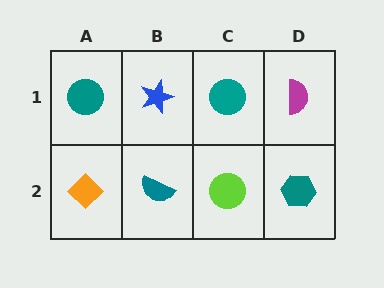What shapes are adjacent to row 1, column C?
A lime circle (row 2, column C), a blue star (row 1, column B), a magenta semicircle (row 1, column D).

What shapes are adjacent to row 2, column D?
A magenta semicircle (row 1, column D), a lime circle (row 2, column C).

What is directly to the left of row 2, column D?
A lime circle.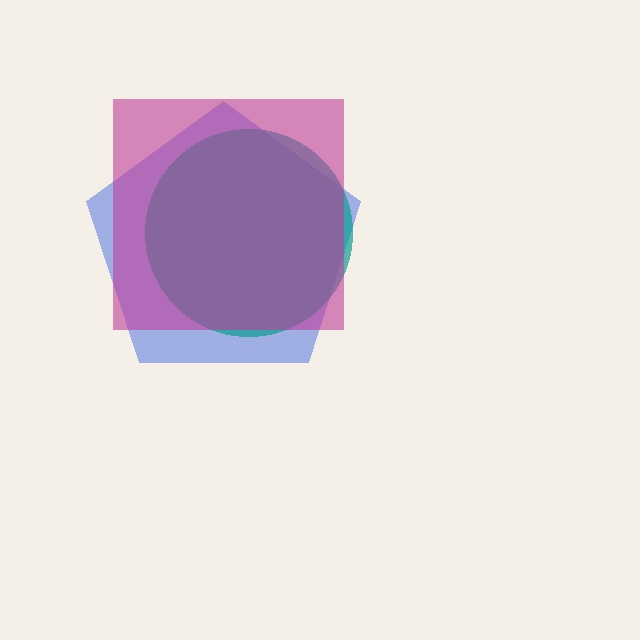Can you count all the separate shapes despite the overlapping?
Yes, there are 3 separate shapes.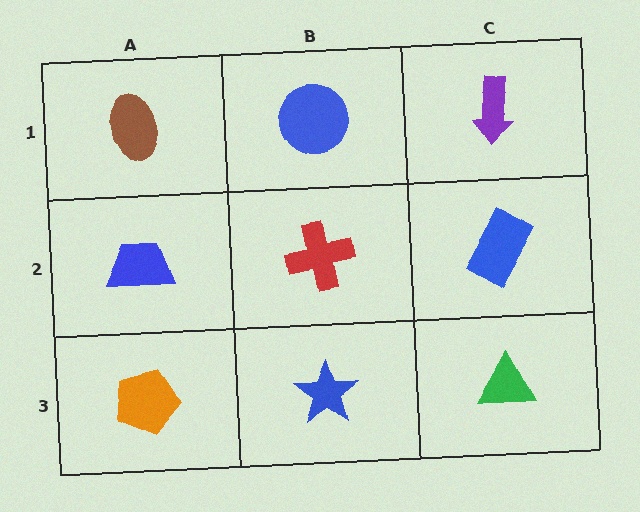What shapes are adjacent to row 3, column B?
A red cross (row 2, column B), an orange pentagon (row 3, column A), a green triangle (row 3, column C).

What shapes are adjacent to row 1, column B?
A red cross (row 2, column B), a brown ellipse (row 1, column A), a purple arrow (row 1, column C).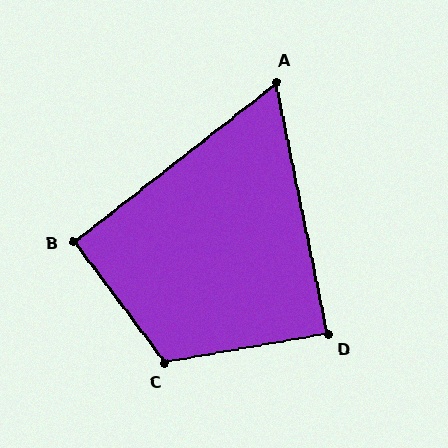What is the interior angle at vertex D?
Approximately 89 degrees (approximately right).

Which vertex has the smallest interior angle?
A, at approximately 63 degrees.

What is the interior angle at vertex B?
Approximately 91 degrees (approximately right).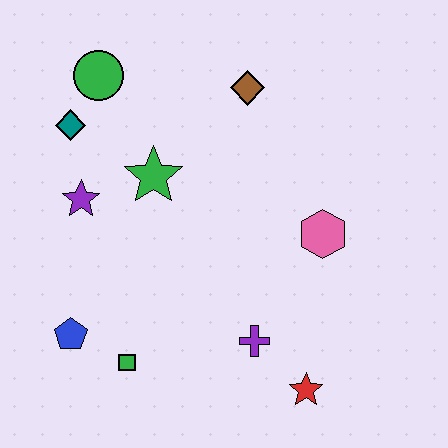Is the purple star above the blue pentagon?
Yes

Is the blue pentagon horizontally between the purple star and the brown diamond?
No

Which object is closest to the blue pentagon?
The green square is closest to the blue pentagon.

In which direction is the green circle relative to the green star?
The green circle is above the green star.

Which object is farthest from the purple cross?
The green circle is farthest from the purple cross.